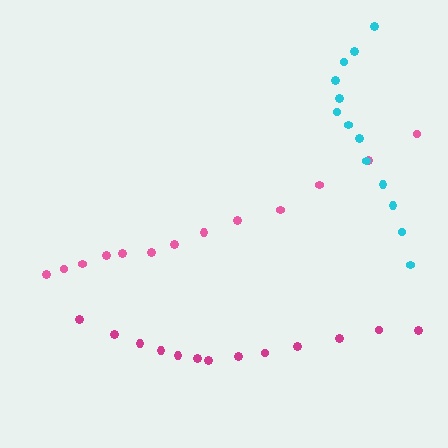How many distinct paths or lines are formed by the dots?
There are 3 distinct paths.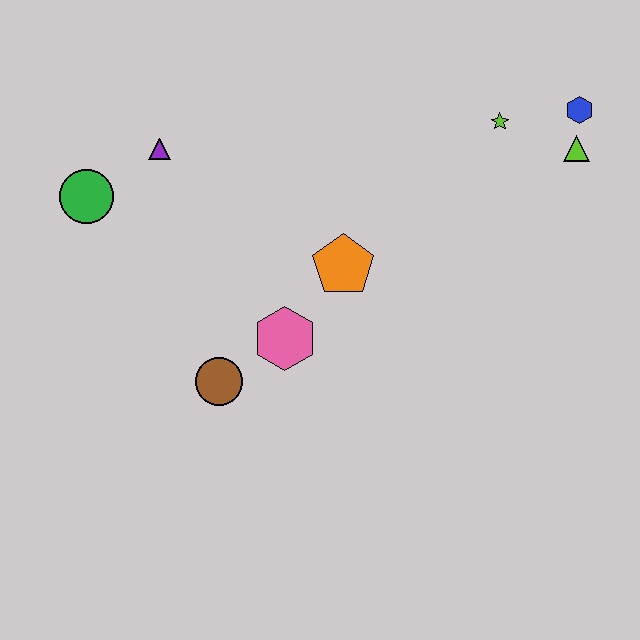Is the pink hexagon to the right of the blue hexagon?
No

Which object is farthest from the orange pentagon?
The blue hexagon is farthest from the orange pentagon.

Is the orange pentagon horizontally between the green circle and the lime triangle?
Yes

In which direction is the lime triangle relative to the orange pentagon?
The lime triangle is to the right of the orange pentagon.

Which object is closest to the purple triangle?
The green circle is closest to the purple triangle.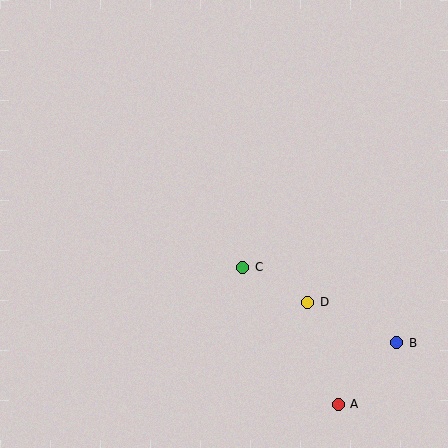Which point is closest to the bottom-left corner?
Point C is closest to the bottom-left corner.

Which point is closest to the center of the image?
Point C at (243, 267) is closest to the center.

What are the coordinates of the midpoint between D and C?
The midpoint between D and C is at (275, 285).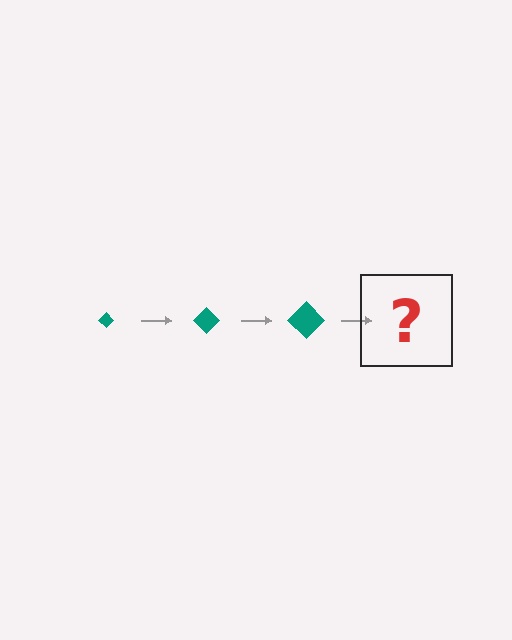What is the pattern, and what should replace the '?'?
The pattern is that the diamond gets progressively larger each step. The '?' should be a teal diamond, larger than the previous one.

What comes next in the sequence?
The next element should be a teal diamond, larger than the previous one.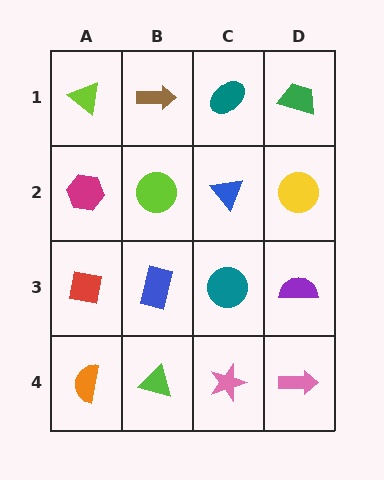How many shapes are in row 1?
4 shapes.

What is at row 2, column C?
A blue triangle.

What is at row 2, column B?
A lime circle.